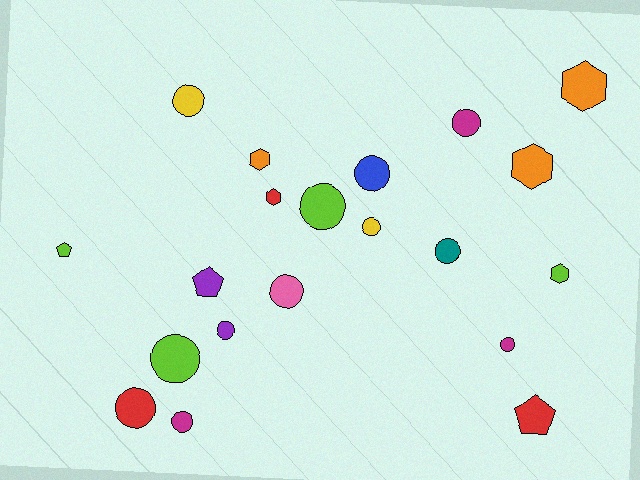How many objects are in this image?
There are 20 objects.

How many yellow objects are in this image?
There are 2 yellow objects.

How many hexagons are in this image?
There are 5 hexagons.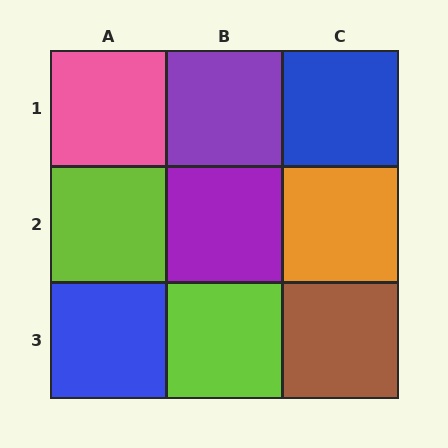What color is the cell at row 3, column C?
Brown.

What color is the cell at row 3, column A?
Blue.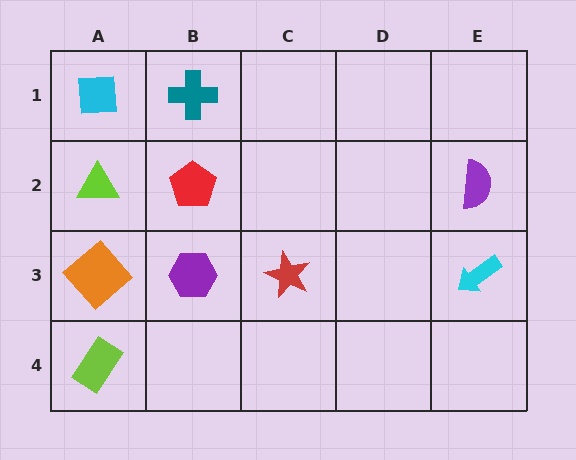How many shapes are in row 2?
3 shapes.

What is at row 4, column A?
A lime rectangle.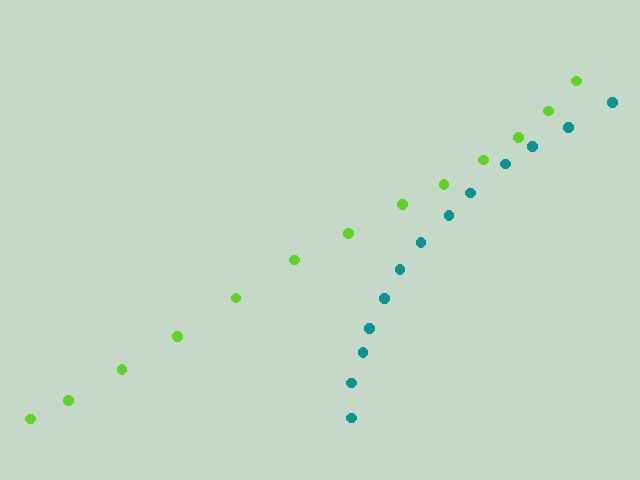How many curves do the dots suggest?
There are 2 distinct paths.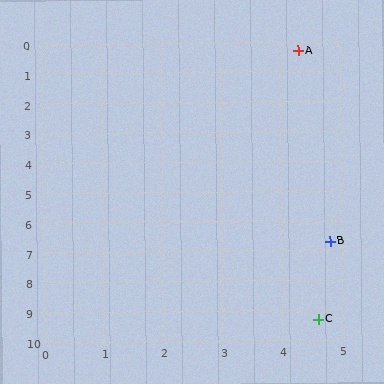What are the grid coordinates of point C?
Point C is at approximately (4.6, 9.3).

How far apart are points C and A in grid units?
Points C and A are about 9.0 grid units apart.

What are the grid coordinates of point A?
Point A is at approximately (4.3, 0.3).